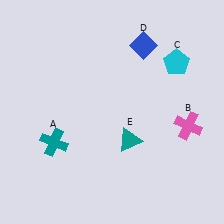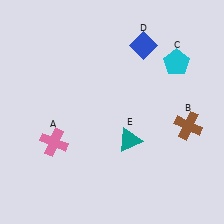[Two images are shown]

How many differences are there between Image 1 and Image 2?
There are 2 differences between the two images.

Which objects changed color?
A changed from teal to pink. B changed from pink to brown.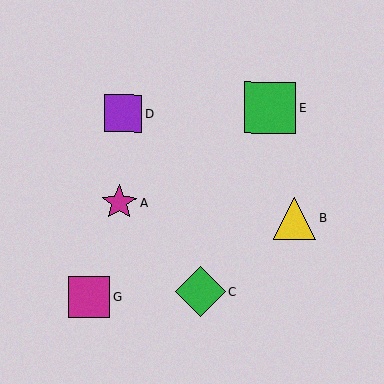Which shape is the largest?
The green square (labeled E) is the largest.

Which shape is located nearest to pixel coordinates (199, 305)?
The green diamond (labeled C) at (201, 292) is nearest to that location.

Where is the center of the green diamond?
The center of the green diamond is at (201, 292).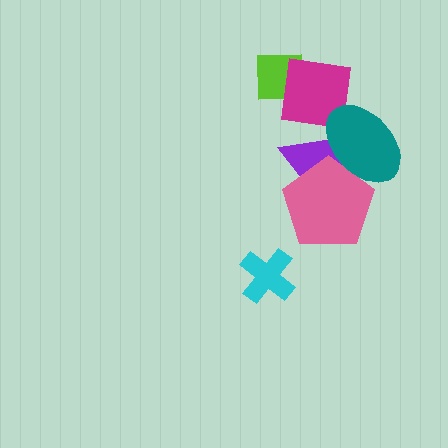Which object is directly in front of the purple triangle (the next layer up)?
The pink pentagon is directly in front of the purple triangle.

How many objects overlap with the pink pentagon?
2 objects overlap with the pink pentagon.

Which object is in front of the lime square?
The magenta square is in front of the lime square.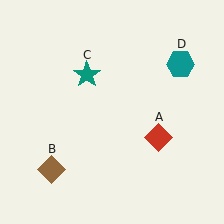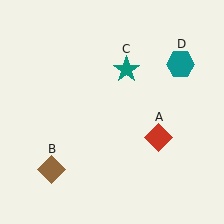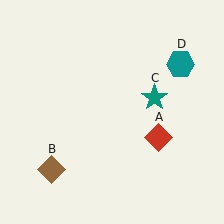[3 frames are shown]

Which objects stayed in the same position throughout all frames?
Red diamond (object A) and brown diamond (object B) and teal hexagon (object D) remained stationary.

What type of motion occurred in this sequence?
The teal star (object C) rotated clockwise around the center of the scene.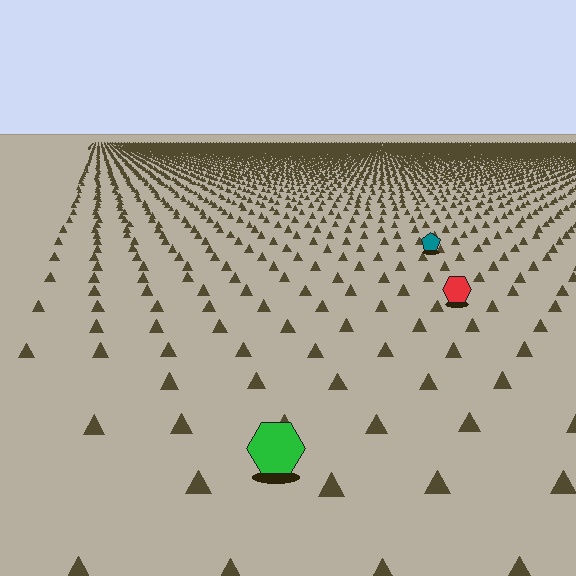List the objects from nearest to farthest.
From nearest to farthest: the green hexagon, the red hexagon, the teal pentagon.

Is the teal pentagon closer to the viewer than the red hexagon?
No. The red hexagon is closer — you can tell from the texture gradient: the ground texture is coarser near it.